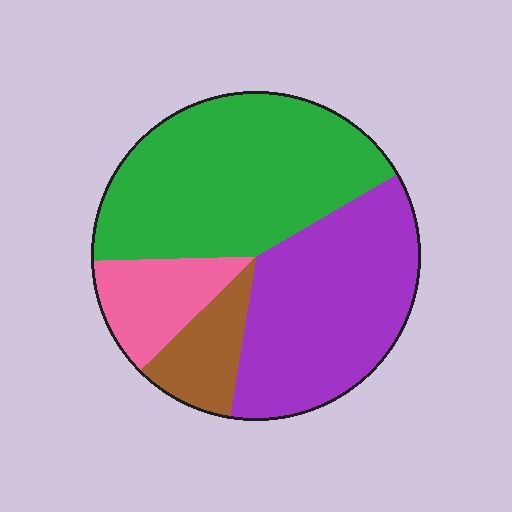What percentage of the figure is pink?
Pink takes up about one eighth (1/8) of the figure.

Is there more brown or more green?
Green.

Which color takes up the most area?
Green, at roughly 40%.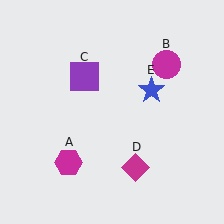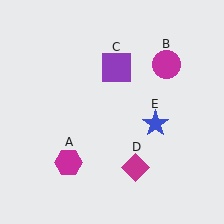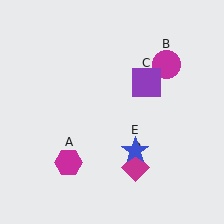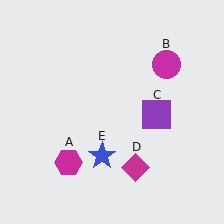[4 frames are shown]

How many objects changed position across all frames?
2 objects changed position: purple square (object C), blue star (object E).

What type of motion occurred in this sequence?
The purple square (object C), blue star (object E) rotated clockwise around the center of the scene.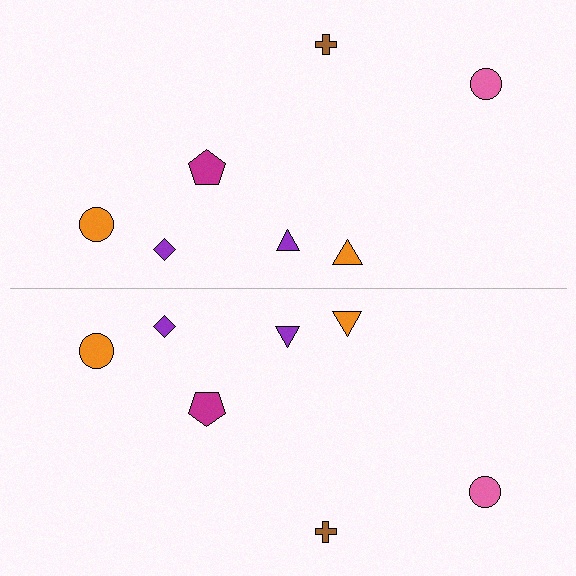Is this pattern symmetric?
Yes, this pattern has bilateral (reflection) symmetry.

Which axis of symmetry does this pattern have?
The pattern has a horizontal axis of symmetry running through the center of the image.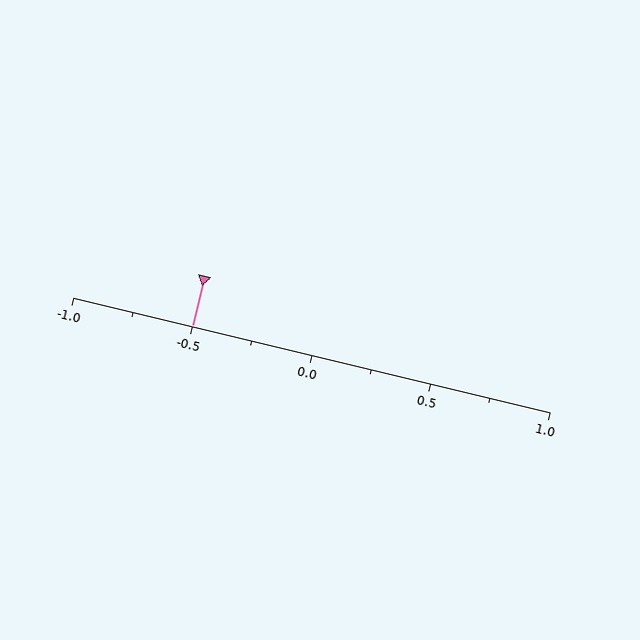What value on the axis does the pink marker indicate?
The marker indicates approximately -0.5.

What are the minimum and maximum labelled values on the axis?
The axis runs from -1.0 to 1.0.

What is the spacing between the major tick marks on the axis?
The major ticks are spaced 0.5 apart.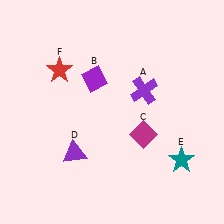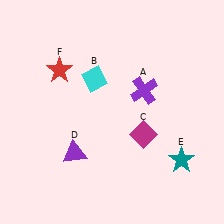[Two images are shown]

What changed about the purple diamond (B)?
In Image 1, B is purple. In Image 2, it changed to cyan.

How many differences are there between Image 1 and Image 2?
There is 1 difference between the two images.